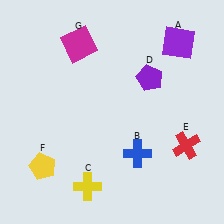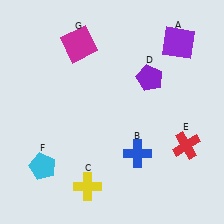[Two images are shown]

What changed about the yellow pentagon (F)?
In Image 1, F is yellow. In Image 2, it changed to cyan.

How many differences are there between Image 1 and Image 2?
There is 1 difference between the two images.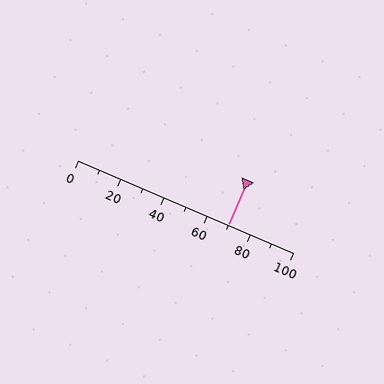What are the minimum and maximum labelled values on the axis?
The axis runs from 0 to 100.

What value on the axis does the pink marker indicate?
The marker indicates approximately 70.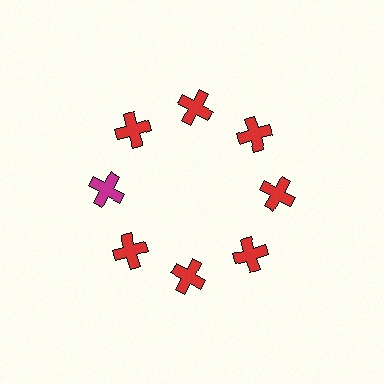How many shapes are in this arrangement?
There are 8 shapes arranged in a ring pattern.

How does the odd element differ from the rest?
It has a different color: magenta instead of red.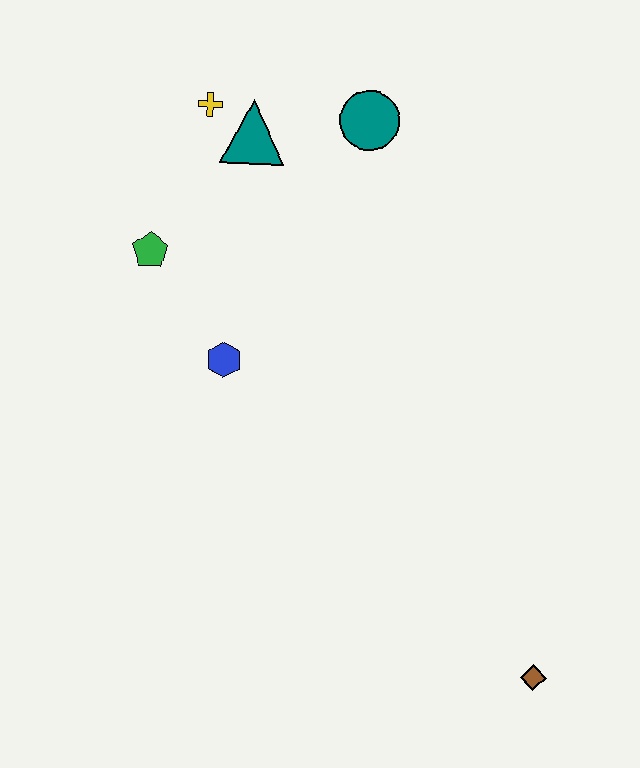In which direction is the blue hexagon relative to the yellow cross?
The blue hexagon is below the yellow cross.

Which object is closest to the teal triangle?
The yellow cross is closest to the teal triangle.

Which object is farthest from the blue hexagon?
The brown diamond is farthest from the blue hexagon.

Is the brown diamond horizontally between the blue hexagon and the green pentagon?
No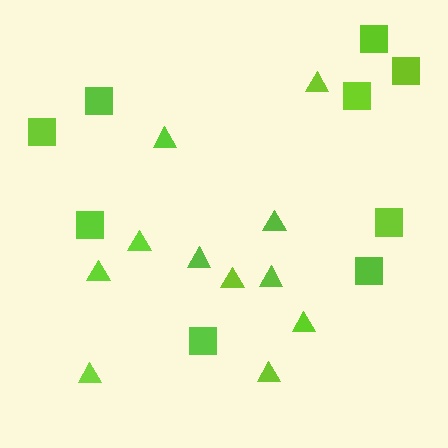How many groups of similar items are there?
There are 2 groups: one group of squares (9) and one group of triangles (11).